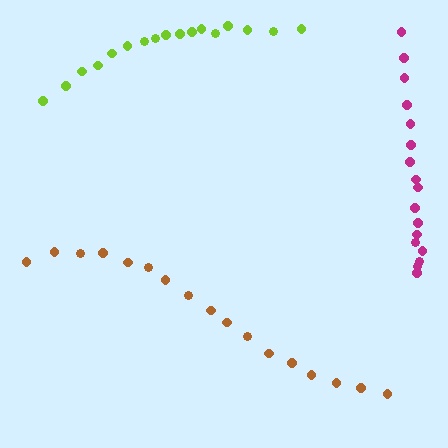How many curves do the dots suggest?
There are 3 distinct paths.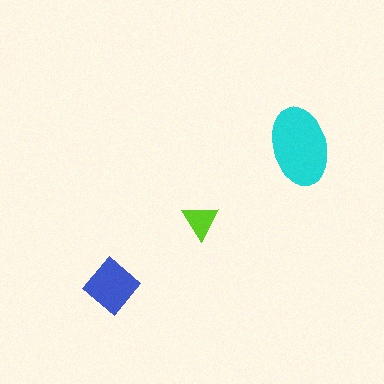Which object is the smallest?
The lime triangle.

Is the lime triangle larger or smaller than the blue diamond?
Smaller.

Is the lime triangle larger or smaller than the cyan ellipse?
Smaller.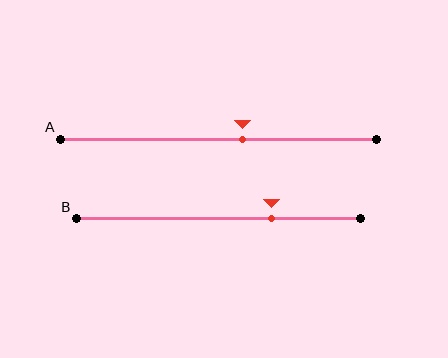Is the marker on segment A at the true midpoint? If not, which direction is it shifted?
No, the marker on segment A is shifted to the right by about 8% of the segment length.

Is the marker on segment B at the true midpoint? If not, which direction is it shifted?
No, the marker on segment B is shifted to the right by about 18% of the segment length.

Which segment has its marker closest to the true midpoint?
Segment A has its marker closest to the true midpoint.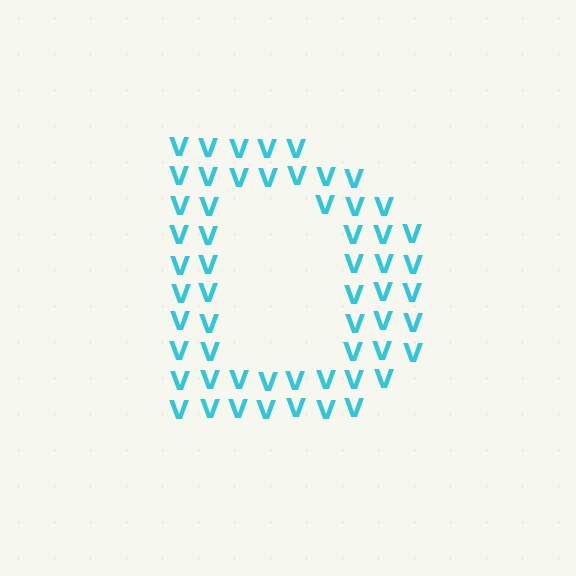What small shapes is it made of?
It is made of small letter V's.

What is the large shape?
The large shape is the letter D.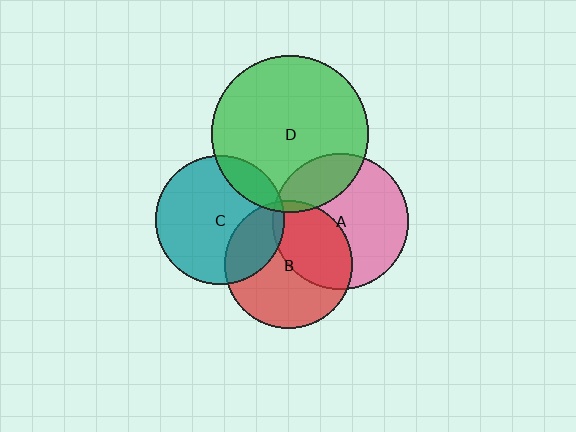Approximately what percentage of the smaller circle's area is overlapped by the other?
Approximately 25%.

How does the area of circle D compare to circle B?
Approximately 1.5 times.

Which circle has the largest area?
Circle D (green).